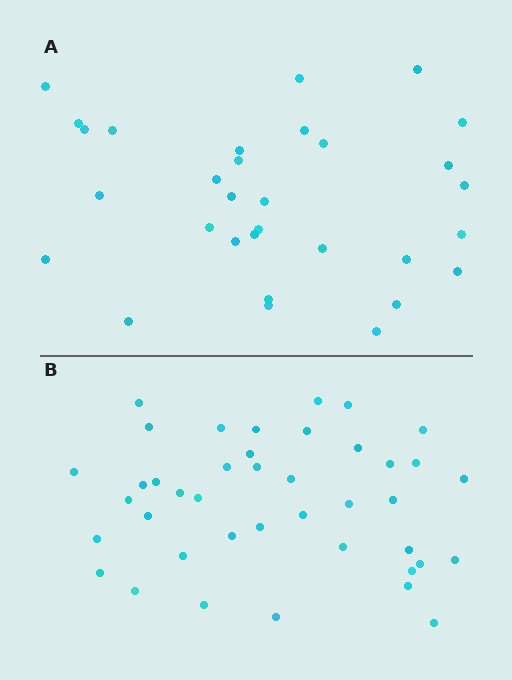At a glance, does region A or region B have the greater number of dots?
Region B (the bottom region) has more dots.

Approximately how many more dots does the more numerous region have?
Region B has roughly 10 or so more dots than region A.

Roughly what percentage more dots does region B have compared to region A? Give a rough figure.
About 30% more.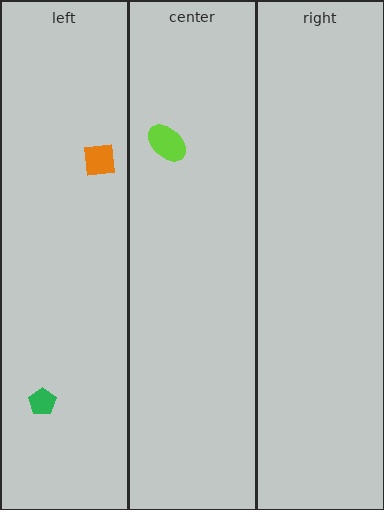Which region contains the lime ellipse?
The center region.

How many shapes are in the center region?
1.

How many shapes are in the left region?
2.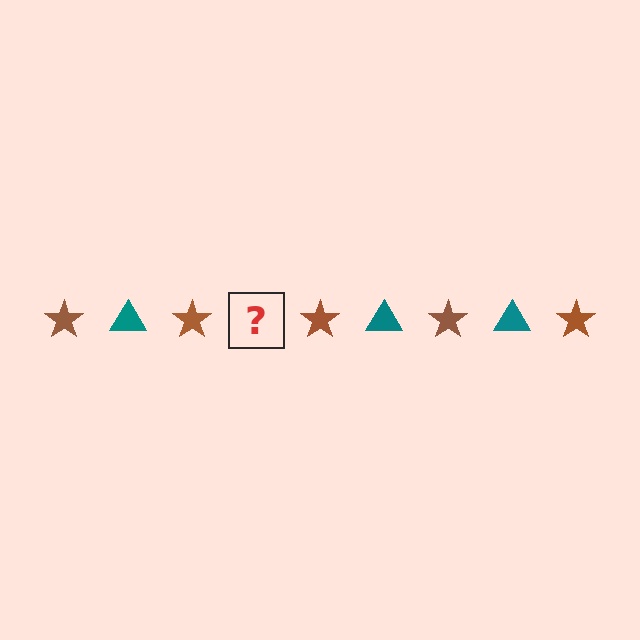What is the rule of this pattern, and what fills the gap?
The rule is that the pattern alternates between brown star and teal triangle. The gap should be filled with a teal triangle.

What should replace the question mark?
The question mark should be replaced with a teal triangle.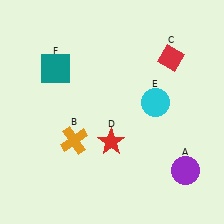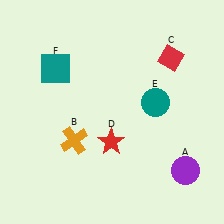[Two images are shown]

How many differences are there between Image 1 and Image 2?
There is 1 difference between the two images.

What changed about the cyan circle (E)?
In Image 1, E is cyan. In Image 2, it changed to teal.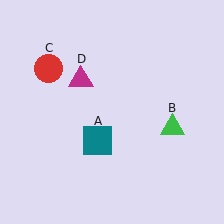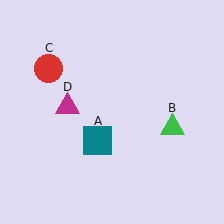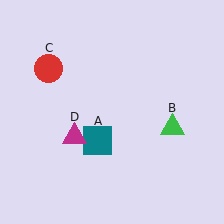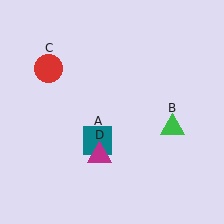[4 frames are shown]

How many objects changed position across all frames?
1 object changed position: magenta triangle (object D).